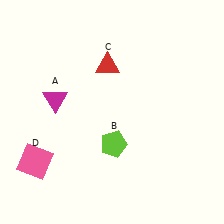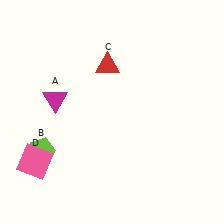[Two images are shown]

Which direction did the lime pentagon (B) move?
The lime pentagon (B) moved left.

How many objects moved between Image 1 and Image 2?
1 object moved between the two images.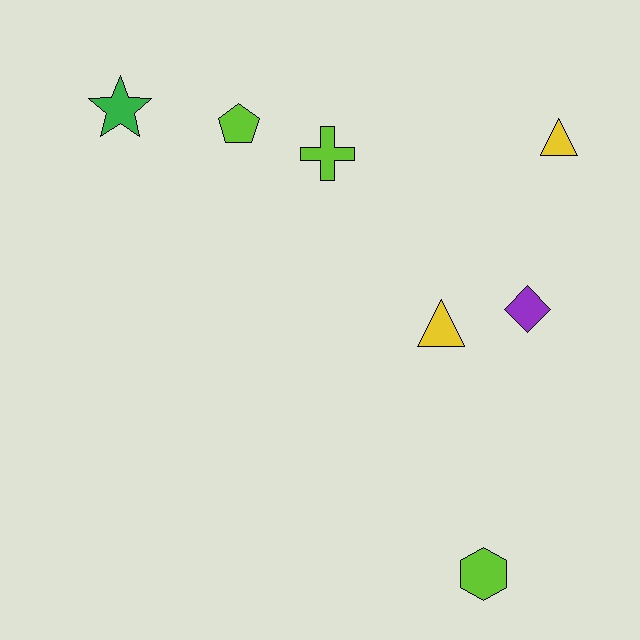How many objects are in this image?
There are 7 objects.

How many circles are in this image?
There are no circles.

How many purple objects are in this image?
There is 1 purple object.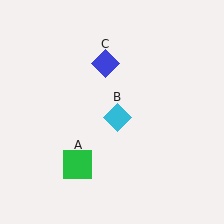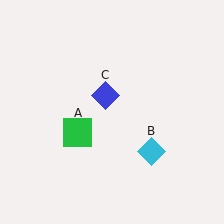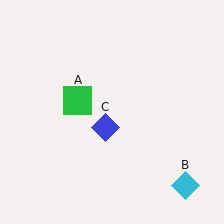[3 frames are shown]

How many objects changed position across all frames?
3 objects changed position: green square (object A), cyan diamond (object B), blue diamond (object C).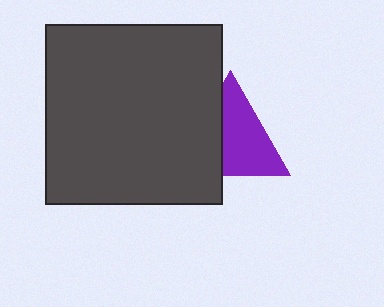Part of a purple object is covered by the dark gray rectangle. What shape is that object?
It is a triangle.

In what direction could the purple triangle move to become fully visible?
The purple triangle could move right. That would shift it out from behind the dark gray rectangle entirely.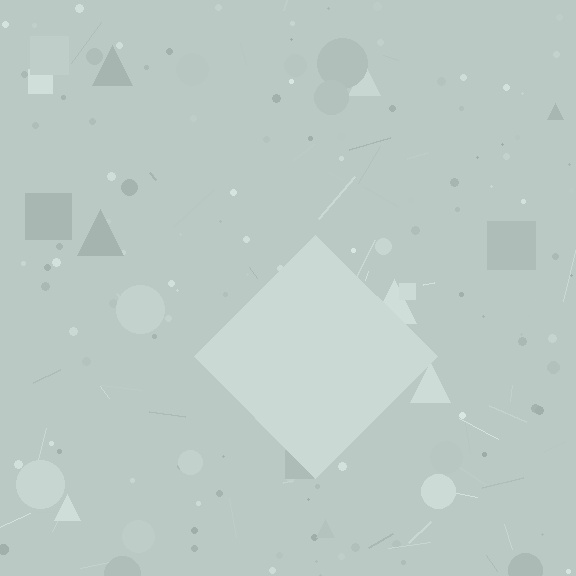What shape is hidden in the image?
A diamond is hidden in the image.